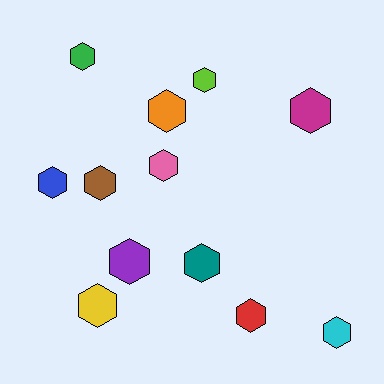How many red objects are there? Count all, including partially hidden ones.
There is 1 red object.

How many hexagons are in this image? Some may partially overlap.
There are 12 hexagons.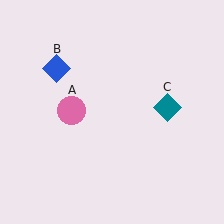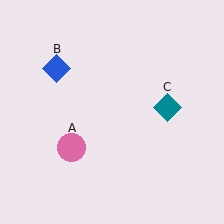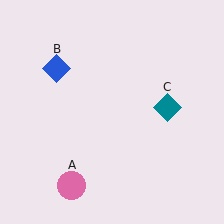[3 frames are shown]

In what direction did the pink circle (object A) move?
The pink circle (object A) moved down.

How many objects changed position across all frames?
1 object changed position: pink circle (object A).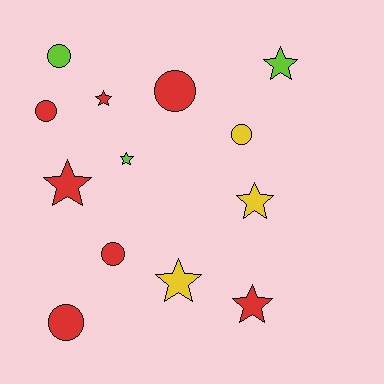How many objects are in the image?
There are 13 objects.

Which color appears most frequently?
Red, with 7 objects.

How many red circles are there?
There are 4 red circles.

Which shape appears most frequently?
Star, with 7 objects.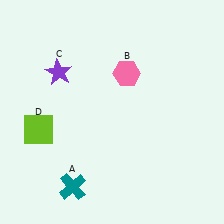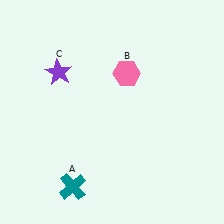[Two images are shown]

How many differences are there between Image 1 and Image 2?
There is 1 difference between the two images.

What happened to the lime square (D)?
The lime square (D) was removed in Image 2. It was in the bottom-left area of Image 1.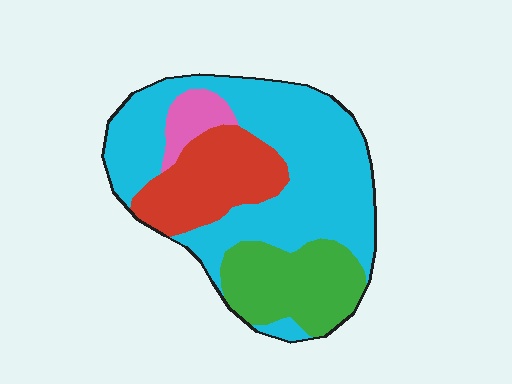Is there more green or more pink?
Green.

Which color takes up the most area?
Cyan, at roughly 55%.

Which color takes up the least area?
Pink, at roughly 5%.